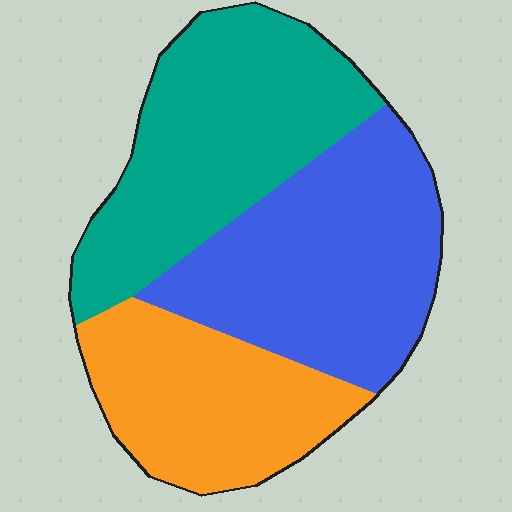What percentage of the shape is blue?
Blue takes up between a quarter and a half of the shape.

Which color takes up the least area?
Orange, at roughly 25%.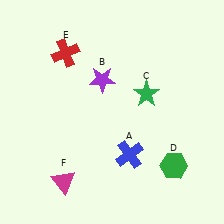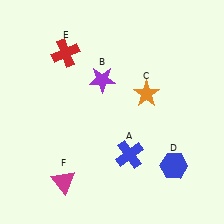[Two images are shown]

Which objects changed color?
C changed from green to orange. D changed from green to blue.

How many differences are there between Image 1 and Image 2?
There are 2 differences between the two images.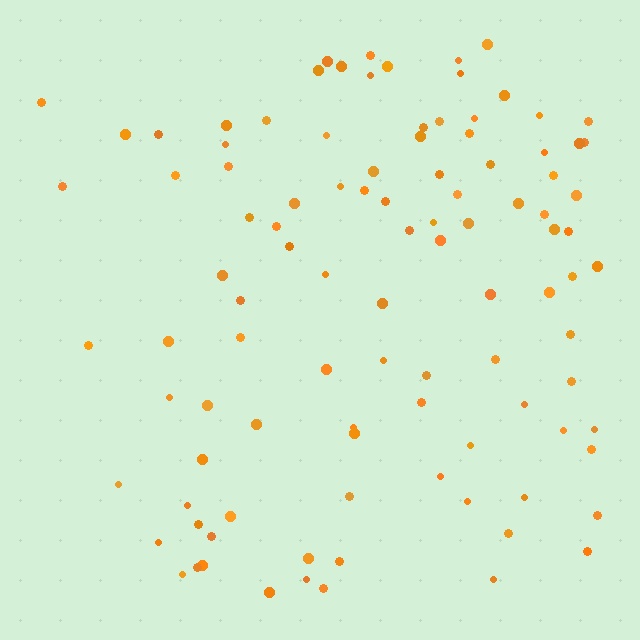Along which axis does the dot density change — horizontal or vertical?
Horizontal.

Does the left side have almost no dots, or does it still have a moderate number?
Still a moderate number, just noticeably fewer than the right.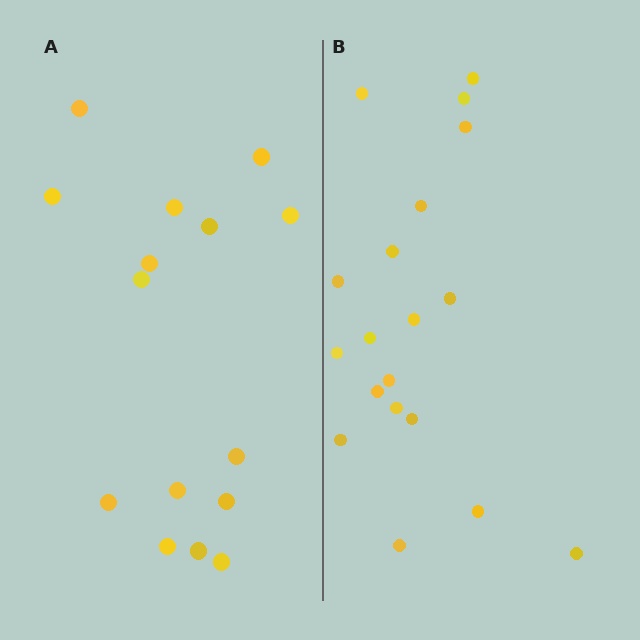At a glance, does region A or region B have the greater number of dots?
Region B (the right region) has more dots.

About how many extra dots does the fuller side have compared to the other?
Region B has about 4 more dots than region A.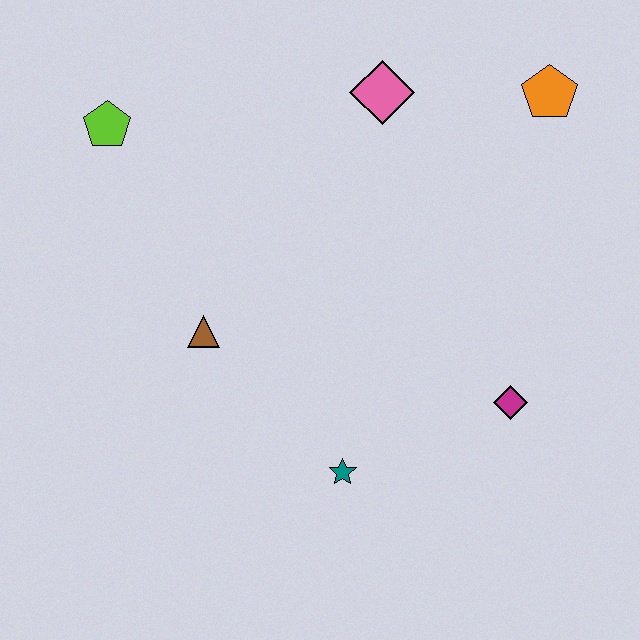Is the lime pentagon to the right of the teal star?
No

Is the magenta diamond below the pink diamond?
Yes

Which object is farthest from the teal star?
The orange pentagon is farthest from the teal star.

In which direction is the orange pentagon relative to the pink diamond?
The orange pentagon is to the right of the pink diamond.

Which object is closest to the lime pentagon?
The brown triangle is closest to the lime pentagon.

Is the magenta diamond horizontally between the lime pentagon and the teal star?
No